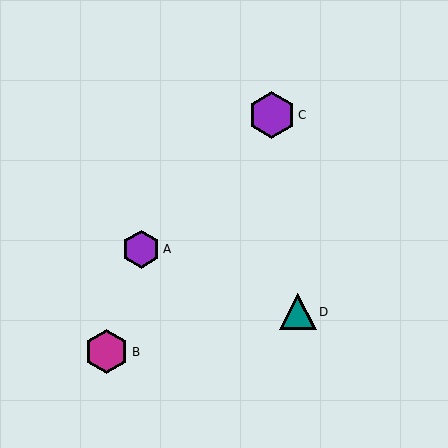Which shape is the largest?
The purple hexagon (labeled C) is the largest.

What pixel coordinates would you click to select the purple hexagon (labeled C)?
Click at (272, 115) to select the purple hexagon C.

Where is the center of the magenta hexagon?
The center of the magenta hexagon is at (106, 352).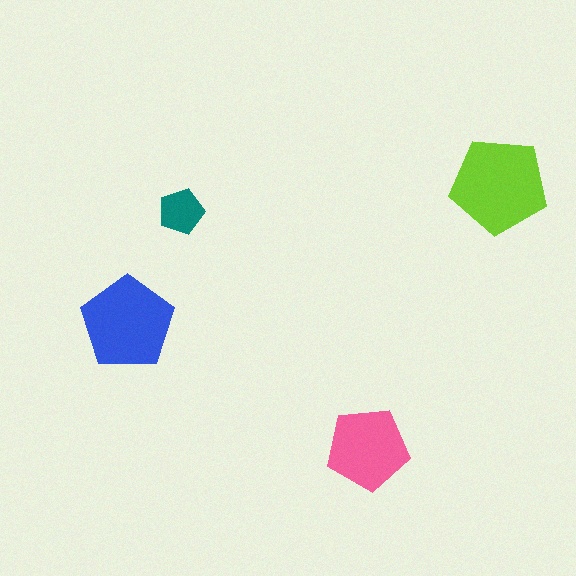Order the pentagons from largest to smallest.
the lime one, the blue one, the pink one, the teal one.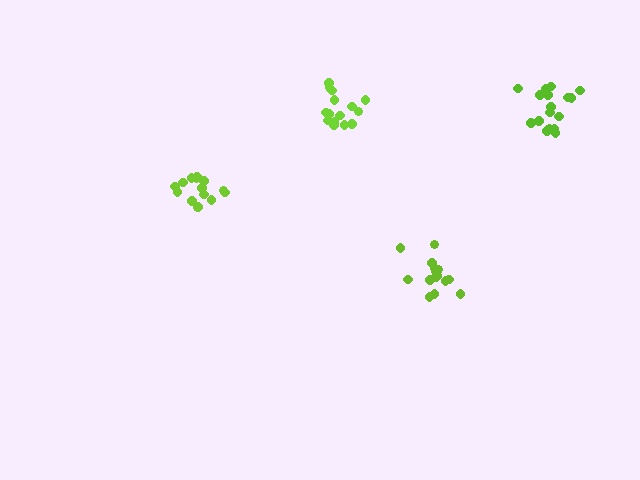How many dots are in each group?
Group 1: 15 dots, Group 2: 17 dots, Group 3: 15 dots, Group 4: 16 dots (63 total).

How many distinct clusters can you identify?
There are 4 distinct clusters.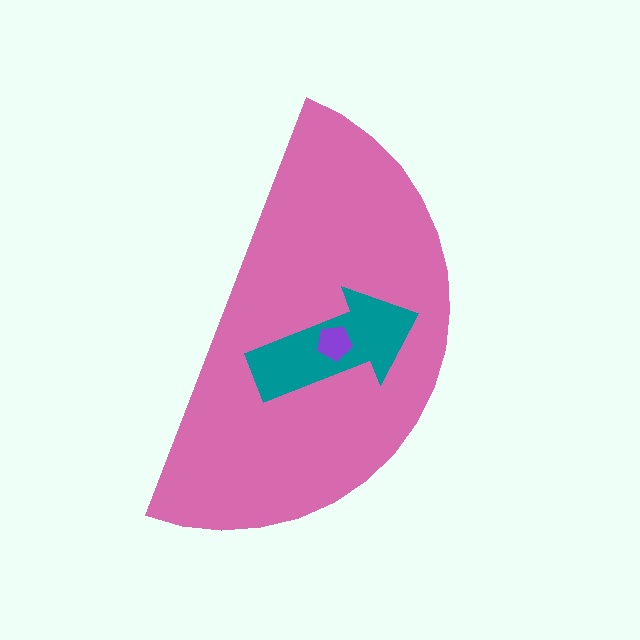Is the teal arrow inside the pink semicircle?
Yes.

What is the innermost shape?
The purple pentagon.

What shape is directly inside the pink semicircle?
The teal arrow.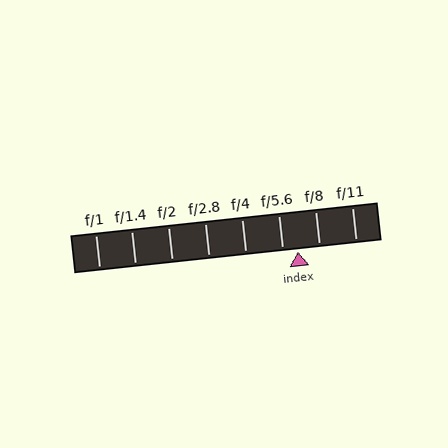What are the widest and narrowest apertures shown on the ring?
The widest aperture shown is f/1 and the narrowest is f/11.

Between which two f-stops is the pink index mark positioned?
The index mark is between f/5.6 and f/8.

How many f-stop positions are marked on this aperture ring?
There are 8 f-stop positions marked.